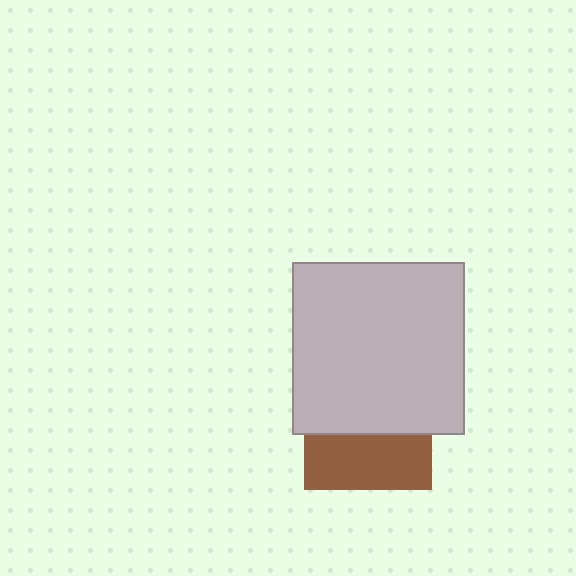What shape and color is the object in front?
The object in front is a light gray square.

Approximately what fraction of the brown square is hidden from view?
Roughly 58% of the brown square is hidden behind the light gray square.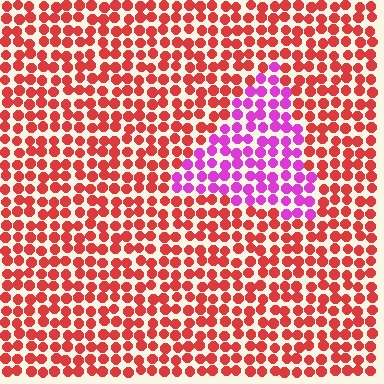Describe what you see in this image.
The image is filled with small red elements in a uniform arrangement. A triangle-shaped region is visible where the elements are tinted to a slightly different hue, forming a subtle color boundary.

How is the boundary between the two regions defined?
The boundary is defined purely by a slight shift in hue (about 56 degrees). Spacing, size, and orientation are identical on both sides.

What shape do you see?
I see a triangle.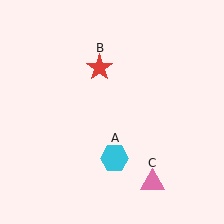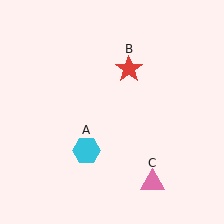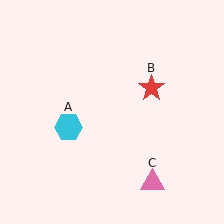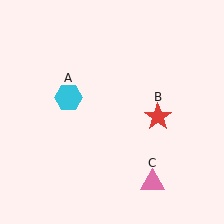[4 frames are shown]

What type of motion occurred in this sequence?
The cyan hexagon (object A), red star (object B) rotated clockwise around the center of the scene.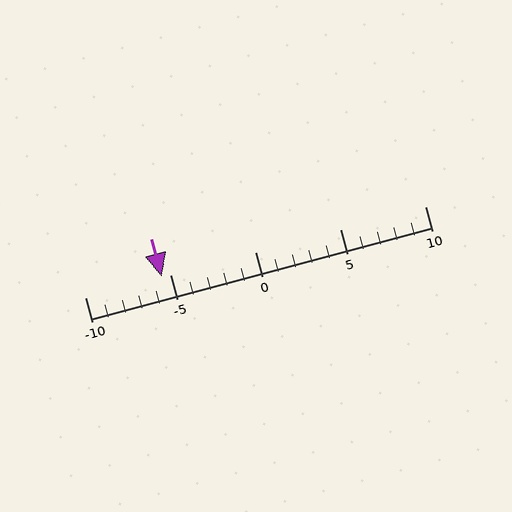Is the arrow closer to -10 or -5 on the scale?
The arrow is closer to -5.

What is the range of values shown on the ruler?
The ruler shows values from -10 to 10.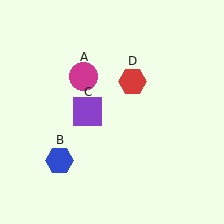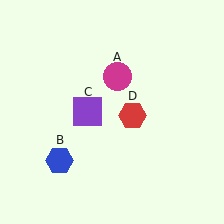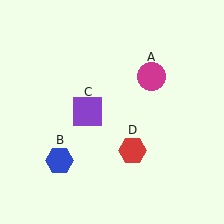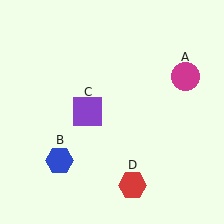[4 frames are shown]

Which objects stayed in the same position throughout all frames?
Blue hexagon (object B) and purple square (object C) remained stationary.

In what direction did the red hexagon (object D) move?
The red hexagon (object D) moved down.